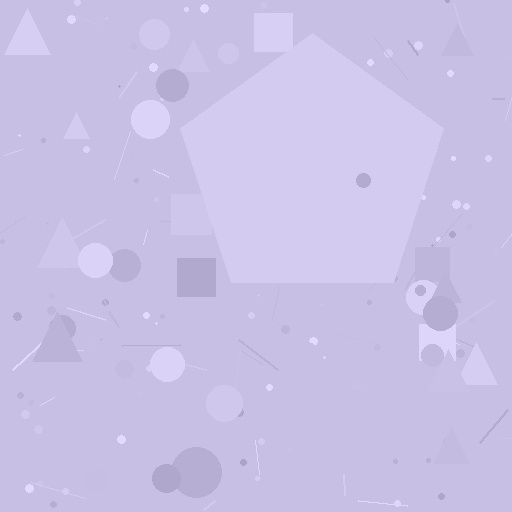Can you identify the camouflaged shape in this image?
The camouflaged shape is a pentagon.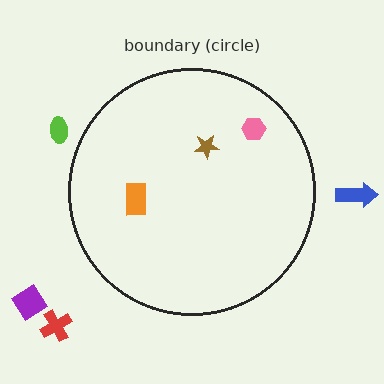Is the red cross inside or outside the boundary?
Outside.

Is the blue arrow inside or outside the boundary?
Outside.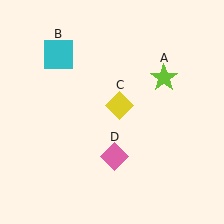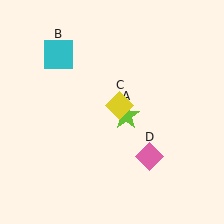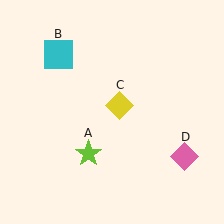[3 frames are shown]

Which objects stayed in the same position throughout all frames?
Cyan square (object B) and yellow diamond (object C) remained stationary.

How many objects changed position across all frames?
2 objects changed position: lime star (object A), pink diamond (object D).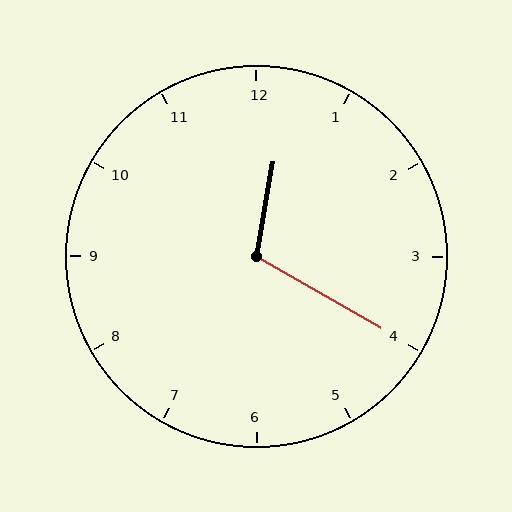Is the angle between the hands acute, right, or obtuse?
It is obtuse.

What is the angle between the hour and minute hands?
Approximately 110 degrees.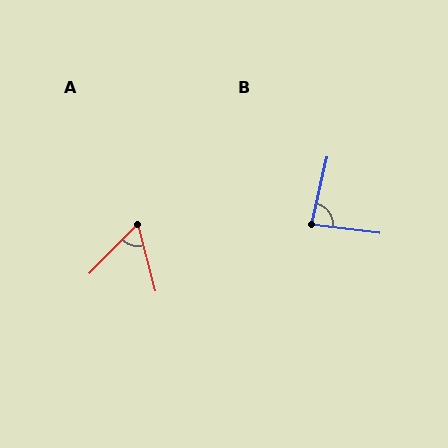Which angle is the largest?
B, at approximately 84 degrees.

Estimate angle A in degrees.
Approximately 59 degrees.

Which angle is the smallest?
A, at approximately 59 degrees.